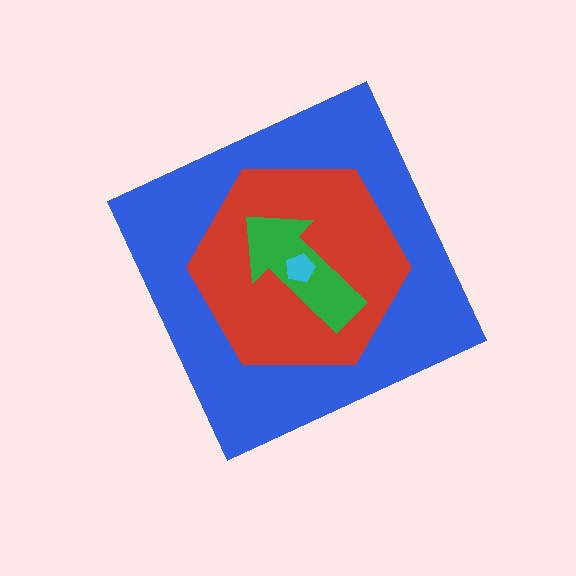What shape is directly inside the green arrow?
The cyan pentagon.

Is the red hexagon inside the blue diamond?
Yes.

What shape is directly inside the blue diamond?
The red hexagon.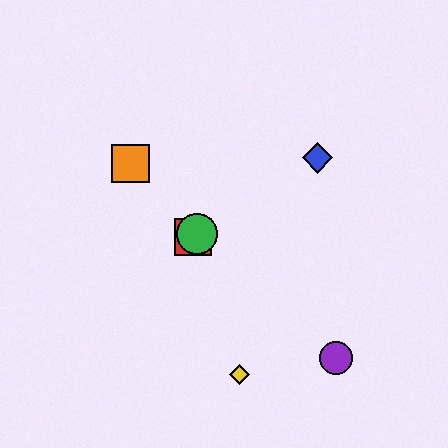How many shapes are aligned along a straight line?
3 shapes (the red square, the blue diamond, the green circle) are aligned along a straight line.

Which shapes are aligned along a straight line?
The red square, the blue diamond, the green circle are aligned along a straight line.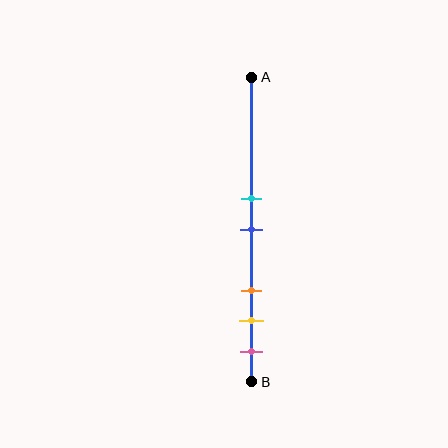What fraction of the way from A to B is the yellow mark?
The yellow mark is approximately 80% (0.8) of the way from A to B.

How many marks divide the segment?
There are 5 marks dividing the segment.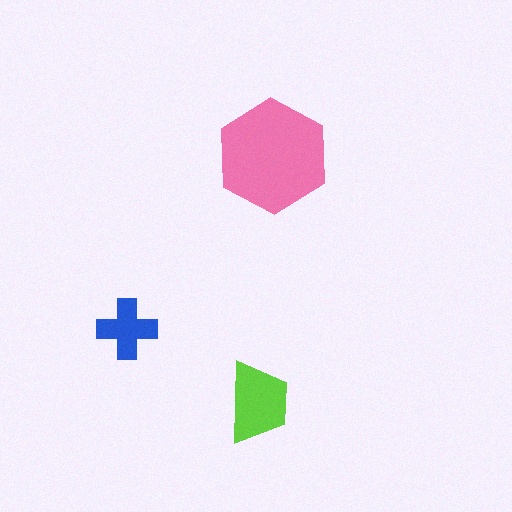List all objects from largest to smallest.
The pink hexagon, the lime trapezoid, the blue cross.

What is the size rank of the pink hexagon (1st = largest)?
1st.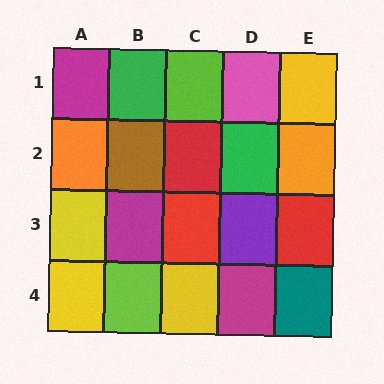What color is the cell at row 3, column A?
Yellow.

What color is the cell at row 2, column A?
Orange.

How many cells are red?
3 cells are red.